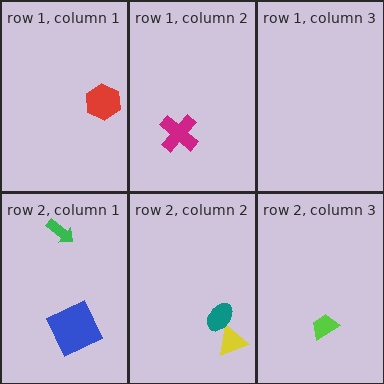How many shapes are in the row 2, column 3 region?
1.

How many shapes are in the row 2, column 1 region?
2.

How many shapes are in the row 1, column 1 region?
1.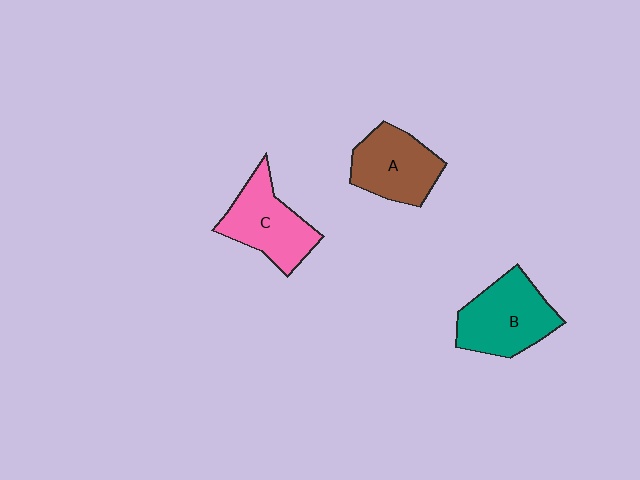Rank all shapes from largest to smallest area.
From largest to smallest: B (teal), C (pink), A (brown).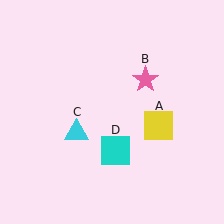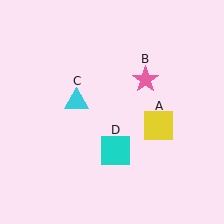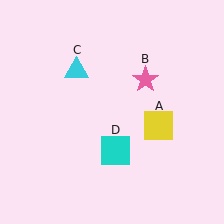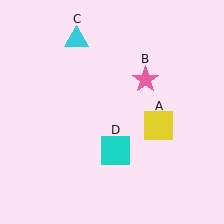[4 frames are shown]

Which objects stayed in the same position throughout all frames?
Yellow square (object A) and pink star (object B) and cyan square (object D) remained stationary.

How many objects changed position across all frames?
1 object changed position: cyan triangle (object C).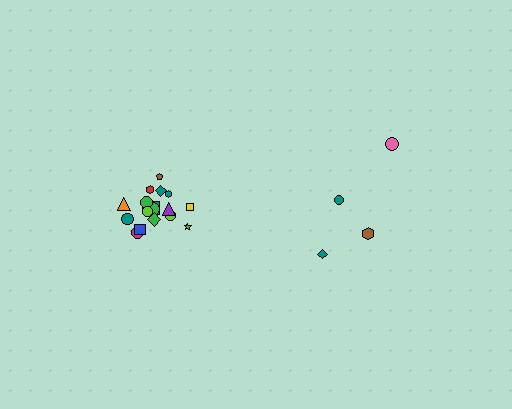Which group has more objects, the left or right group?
The left group.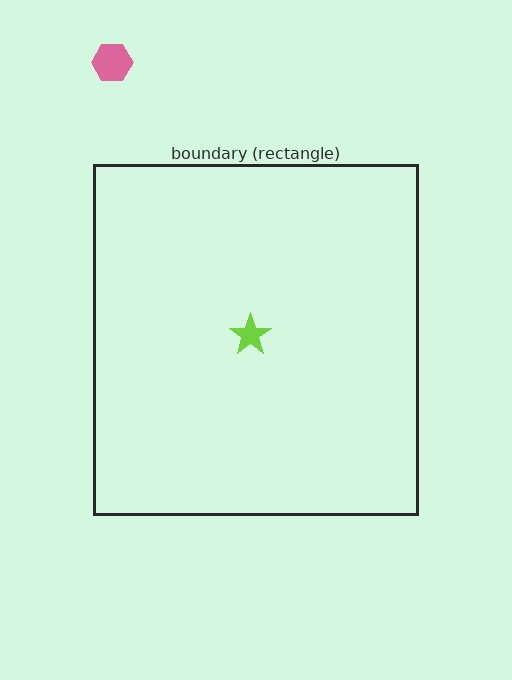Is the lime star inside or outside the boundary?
Inside.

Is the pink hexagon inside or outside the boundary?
Outside.